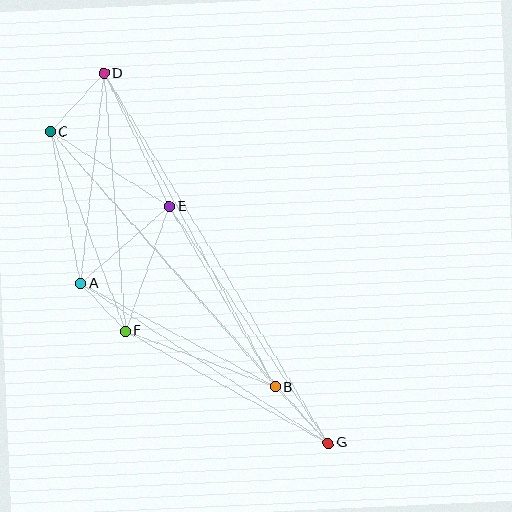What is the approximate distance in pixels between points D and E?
The distance between D and E is approximately 149 pixels.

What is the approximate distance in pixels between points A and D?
The distance between A and D is approximately 211 pixels.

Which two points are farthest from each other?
Points D and G are farthest from each other.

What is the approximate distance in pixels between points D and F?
The distance between D and F is approximately 259 pixels.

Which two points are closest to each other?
Points A and F are closest to each other.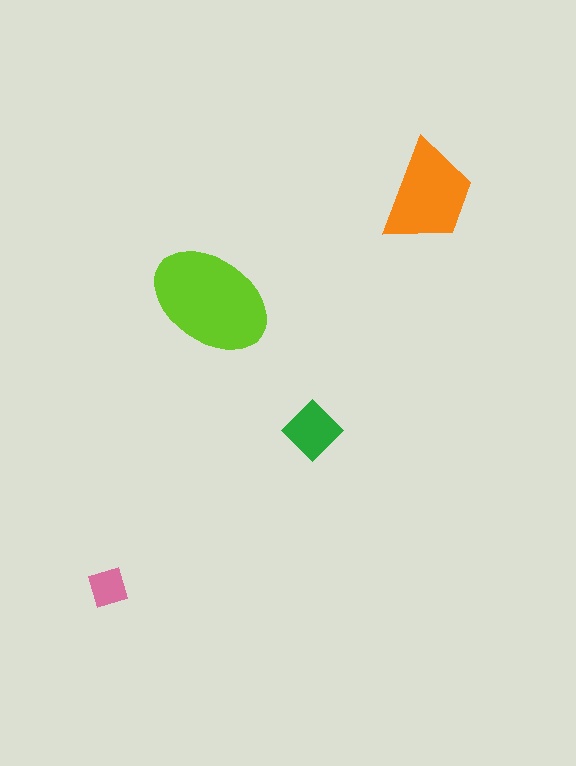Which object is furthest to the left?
The pink square is leftmost.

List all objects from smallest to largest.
The pink square, the green diamond, the orange trapezoid, the lime ellipse.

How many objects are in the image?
There are 4 objects in the image.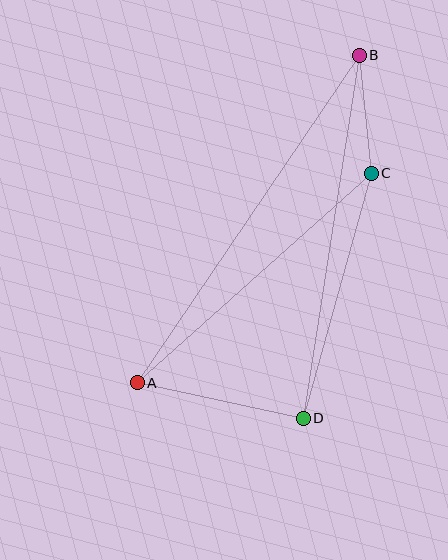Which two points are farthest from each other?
Points A and B are farthest from each other.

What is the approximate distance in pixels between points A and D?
The distance between A and D is approximately 170 pixels.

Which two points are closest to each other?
Points B and C are closest to each other.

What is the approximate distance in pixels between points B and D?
The distance between B and D is approximately 367 pixels.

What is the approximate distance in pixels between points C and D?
The distance between C and D is approximately 254 pixels.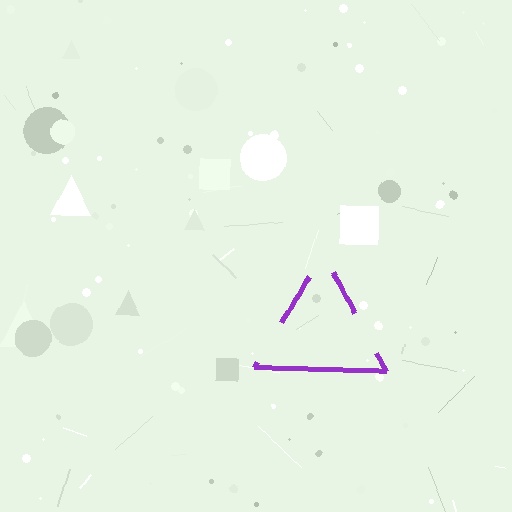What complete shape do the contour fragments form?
The contour fragments form a triangle.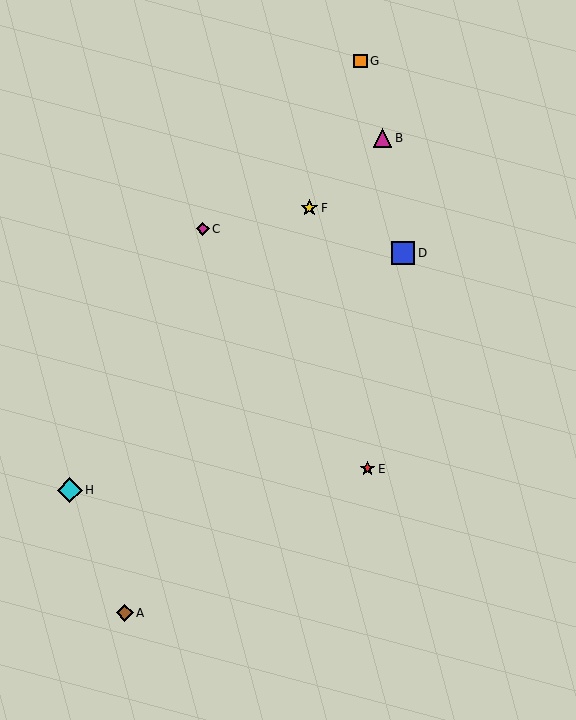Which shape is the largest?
The cyan diamond (labeled H) is the largest.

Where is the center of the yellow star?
The center of the yellow star is at (309, 208).